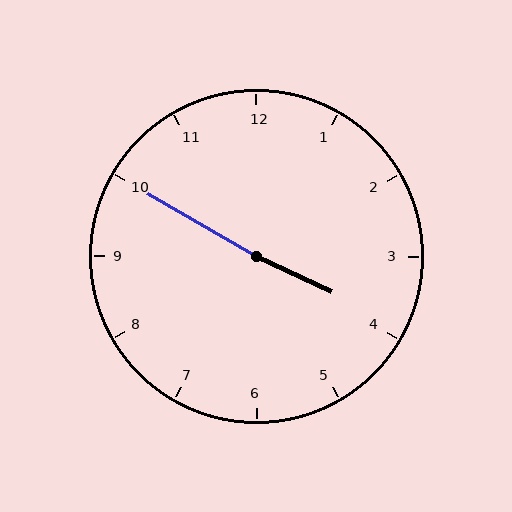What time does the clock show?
3:50.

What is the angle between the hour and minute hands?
Approximately 175 degrees.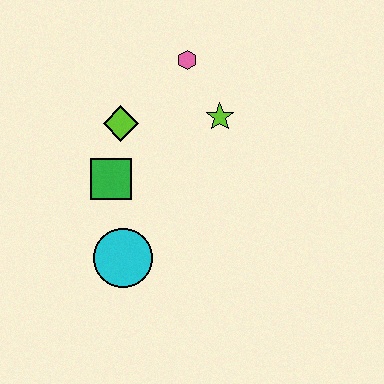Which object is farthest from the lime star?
The cyan circle is farthest from the lime star.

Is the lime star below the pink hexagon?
Yes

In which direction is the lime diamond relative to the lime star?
The lime diamond is to the left of the lime star.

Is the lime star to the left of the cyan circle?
No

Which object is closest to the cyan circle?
The green square is closest to the cyan circle.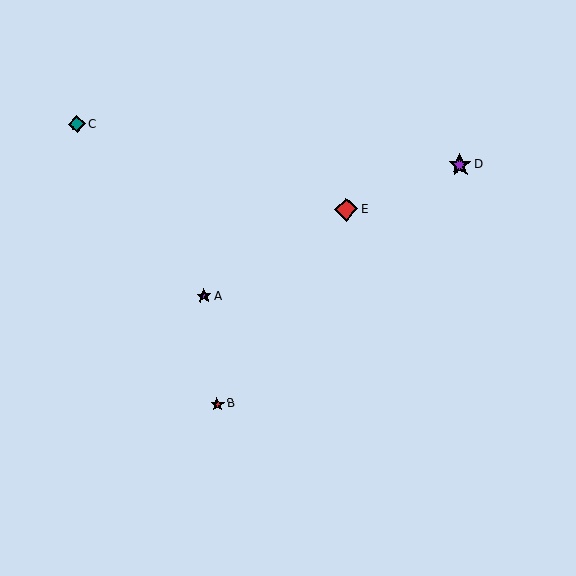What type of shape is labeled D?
Shape D is a purple star.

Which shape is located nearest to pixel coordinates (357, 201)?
The red diamond (labeled E) at (346, 210) is nearest to that location.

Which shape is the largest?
The red diamond (labeled E) is the largest.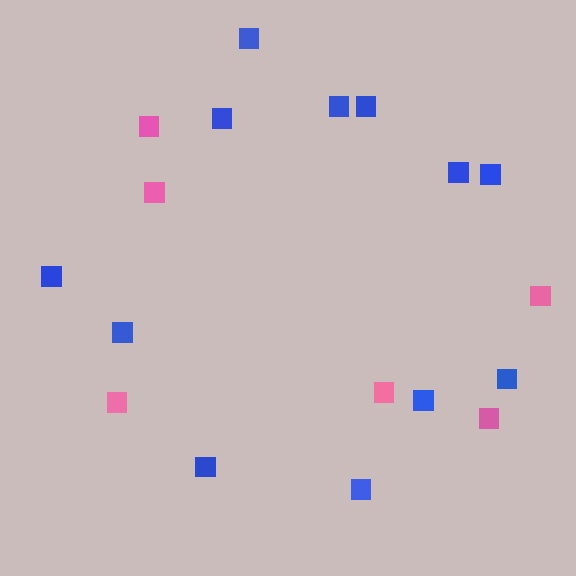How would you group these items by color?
There are 2 groups: one group of blue squares (12) and one group of pink squares (6).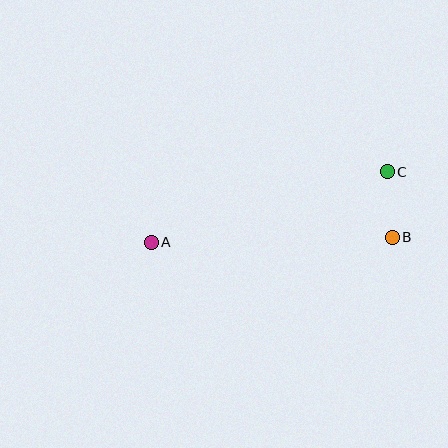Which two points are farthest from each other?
Points A and C are farthest from each other.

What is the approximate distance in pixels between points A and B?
The distance between A and B is approximately 241 pixels.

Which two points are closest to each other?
Points B and C are closest to each other.